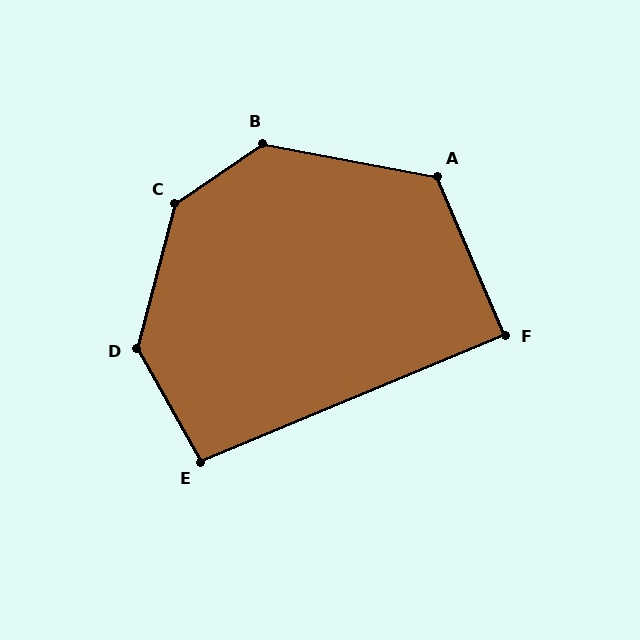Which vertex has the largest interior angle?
C, at approximately 140 degrees.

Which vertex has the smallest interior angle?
F, at approximately 90 degrees.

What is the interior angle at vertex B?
Approximately 135 degrees (obtuse).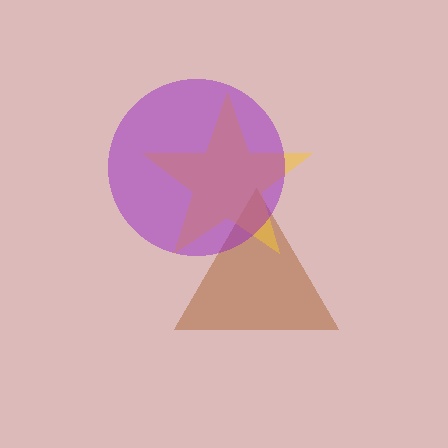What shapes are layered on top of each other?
The layered shapes are: a brown triangle, a yellow star, a purple circle.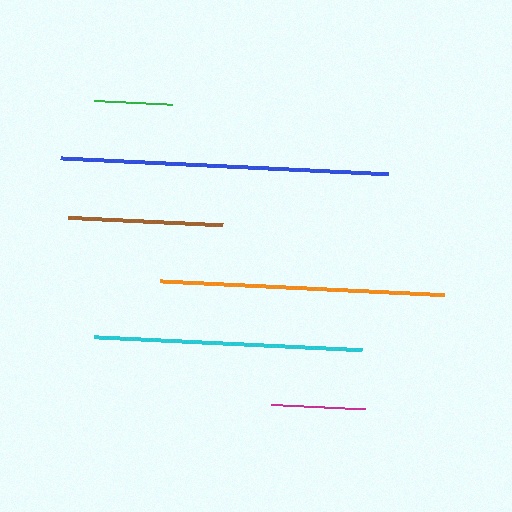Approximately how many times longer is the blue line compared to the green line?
The blue line is approximately 4.2 times the length of the green line.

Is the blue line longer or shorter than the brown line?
The blue line is longer than the brown line.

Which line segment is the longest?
The blue line is the longest at approximately 328 pixels.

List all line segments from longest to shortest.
From longest to shortest: blue, orange, cyan, brown, magenta, green.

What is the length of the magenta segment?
The magenta segment is approximately 94 pixels long.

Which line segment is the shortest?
The green line is the shortest at approximately 77 pixels.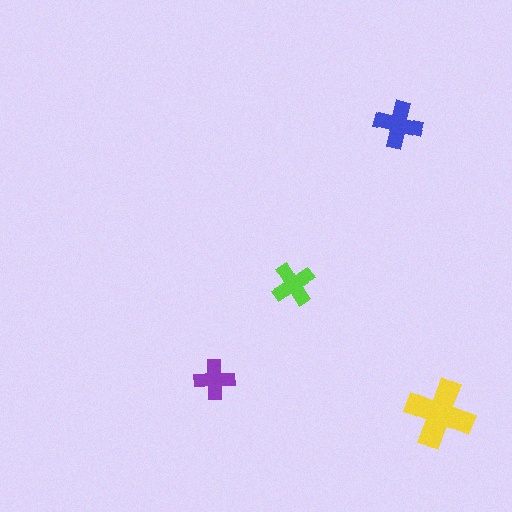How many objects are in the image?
There are 4 objects in the image.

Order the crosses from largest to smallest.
the yellow one, the blue one, the lime one, the purple one.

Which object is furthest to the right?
The yellow cross is rightmost.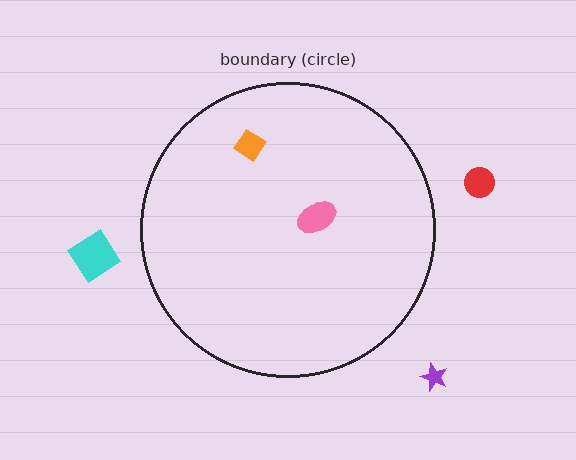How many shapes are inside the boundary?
2 inside, 3 outside.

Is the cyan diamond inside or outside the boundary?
Outside.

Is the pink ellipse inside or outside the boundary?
Inside.